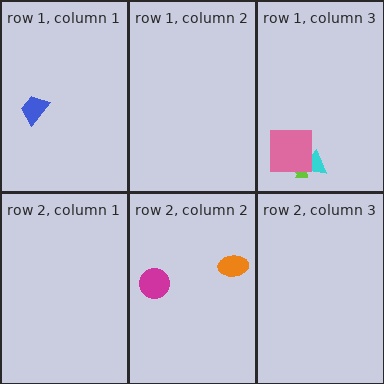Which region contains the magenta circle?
The row 2, column 2 region.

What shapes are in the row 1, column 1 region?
The blue trapezoid.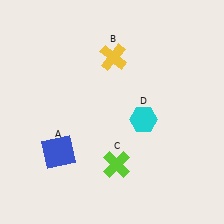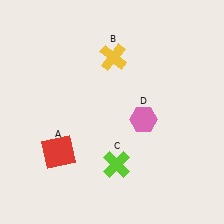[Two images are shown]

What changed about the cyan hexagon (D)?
In Image 1, D is cyan. In Image 2, it changed to pink.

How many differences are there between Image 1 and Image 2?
There are 2 differences between the two images.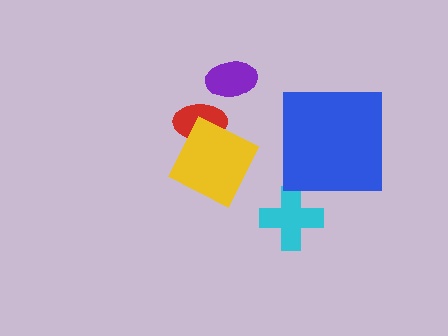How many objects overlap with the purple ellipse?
0 objects overlap with the purple ellipse.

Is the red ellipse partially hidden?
Yes, it is partially covered by another shape.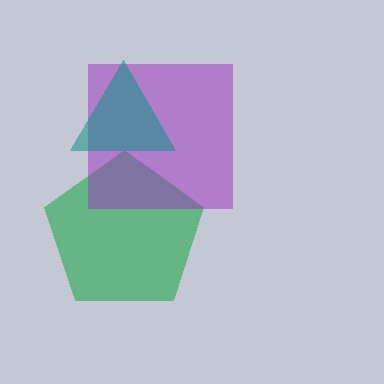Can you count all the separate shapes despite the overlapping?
Yes, there are 3 separate shapes.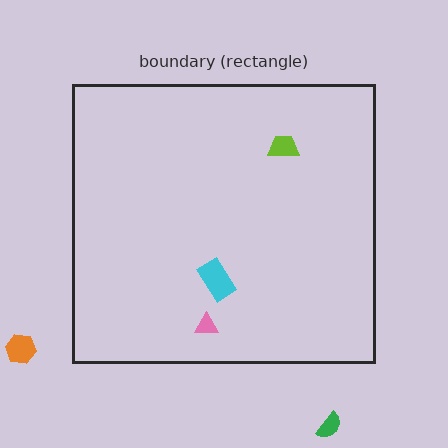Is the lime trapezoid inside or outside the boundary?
Inside.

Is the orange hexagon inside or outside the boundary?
Outside.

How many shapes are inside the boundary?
3 inside, 2 outside.